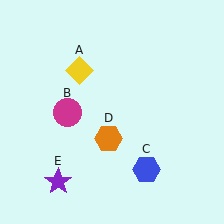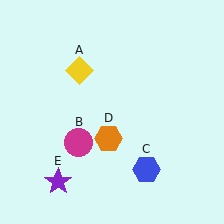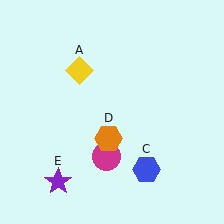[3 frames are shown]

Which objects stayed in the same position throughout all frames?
Yellow diamond (object A) and blue hexagon (object C) and orange hexagon (object D) and purple star (object E) remained stationary.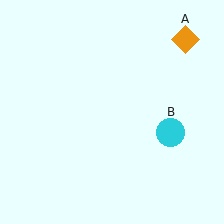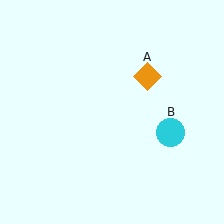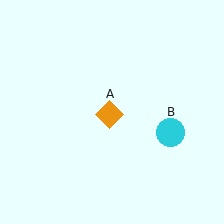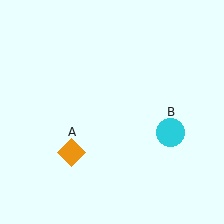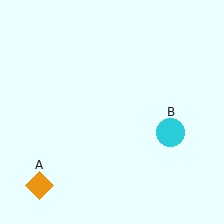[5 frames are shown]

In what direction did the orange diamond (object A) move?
The orange diamond (object A) moved down and to the left.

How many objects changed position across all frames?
1 object changed position: orange diamond (object A).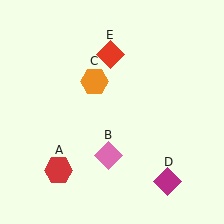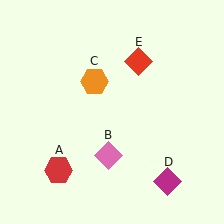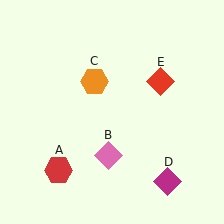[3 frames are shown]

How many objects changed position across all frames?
1 object changed position: red diamond (object E).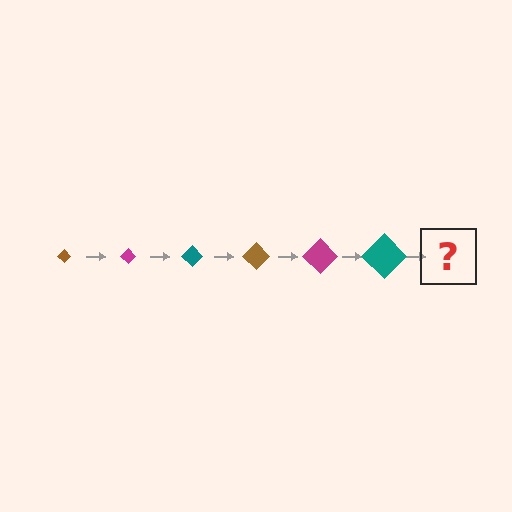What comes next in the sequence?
The next element should be a brown diamond, larger than the previous one.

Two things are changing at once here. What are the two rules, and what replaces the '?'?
The two rules are that the diamond grows larger each step and the color cycles through brown, magenta, and teal. The '?' should be a brown diamond, larger than the previous one.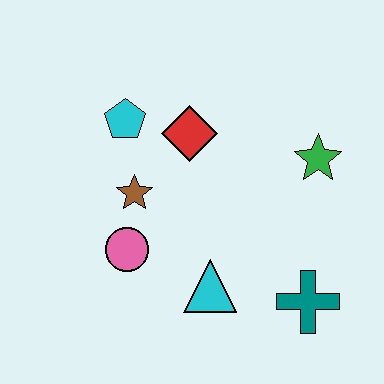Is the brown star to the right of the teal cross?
No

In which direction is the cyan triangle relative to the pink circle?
The cyan triangle is to the right of the pink circle.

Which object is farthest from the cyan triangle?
The cyan pentagon is farthest from the cyan triangle.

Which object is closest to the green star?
The red diamond is closest to the green star.